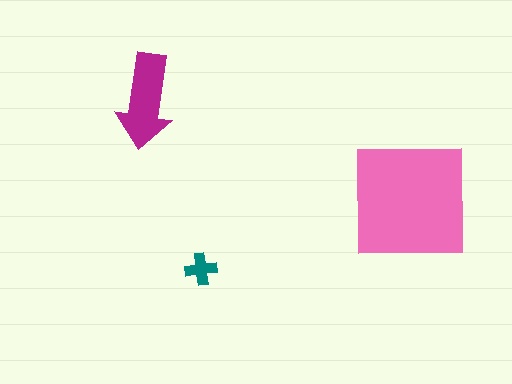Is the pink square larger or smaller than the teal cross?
Larger.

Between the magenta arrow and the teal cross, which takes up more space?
The magenta arrow.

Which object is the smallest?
The teal cross.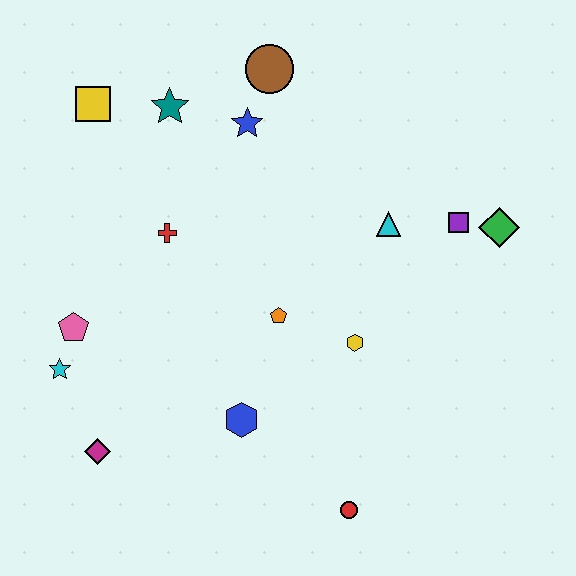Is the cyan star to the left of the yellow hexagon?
Yes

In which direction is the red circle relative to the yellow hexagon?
The red circle is below the yellow hexagon.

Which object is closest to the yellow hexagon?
The orange pentagon is closest to the yellow hexagon.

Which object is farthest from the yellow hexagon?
The yellow square is farthest from the yellow hexagon.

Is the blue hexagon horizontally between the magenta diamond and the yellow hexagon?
Yes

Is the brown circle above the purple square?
Yes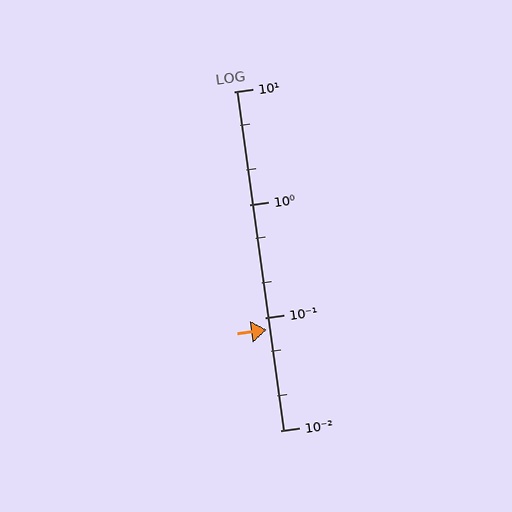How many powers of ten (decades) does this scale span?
The scale spans 3 decades, from 0.01 to 10.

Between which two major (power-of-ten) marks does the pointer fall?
The pointer is between 0.01 and 0.1.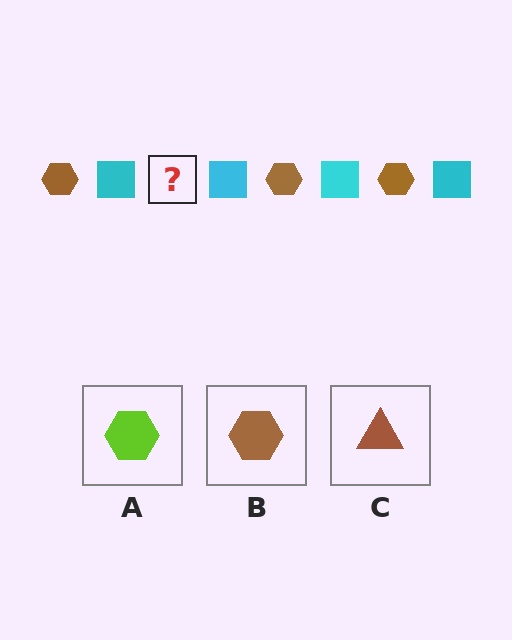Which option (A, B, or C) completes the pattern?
B.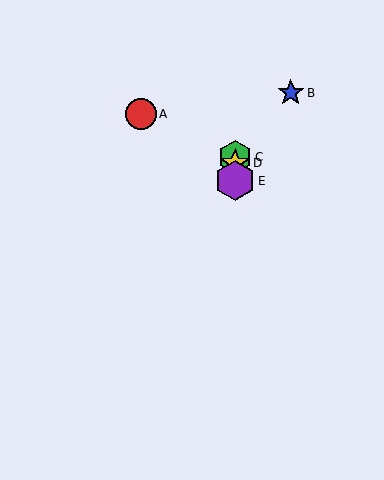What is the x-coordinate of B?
Object B is at x≈291.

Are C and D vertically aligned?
Yes, both are at x≈235.